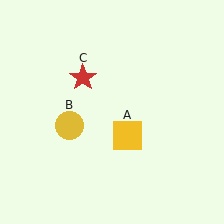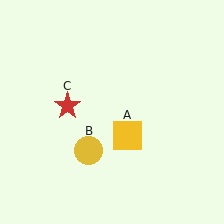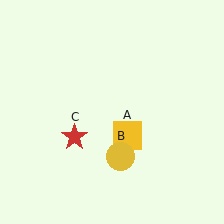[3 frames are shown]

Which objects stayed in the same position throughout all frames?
Yellow square (object A) remained stationary.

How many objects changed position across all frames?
2 objects changed position: yellow circle (object B), red star (object C).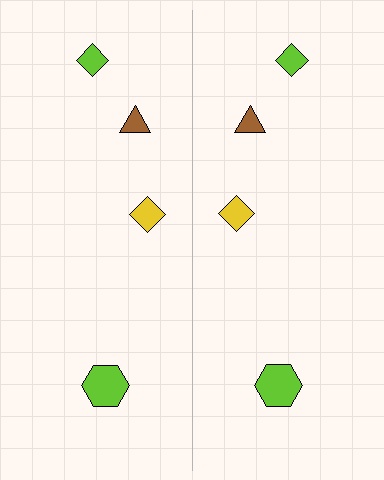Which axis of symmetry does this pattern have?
The pattern has a vertical axis of symmetry running through the center of the image.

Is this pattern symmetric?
Yes, this pattern has bilateral (reflection) symmetry.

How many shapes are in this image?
There are 8 shapes in this image.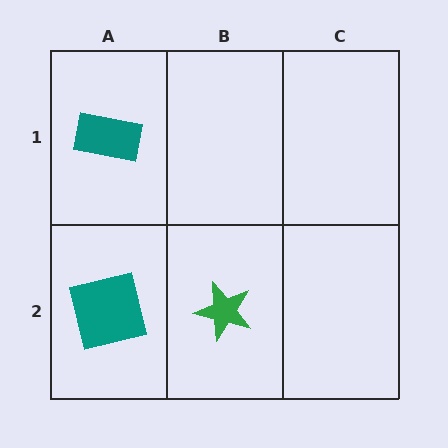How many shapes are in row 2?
2 shapes.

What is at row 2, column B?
A green star.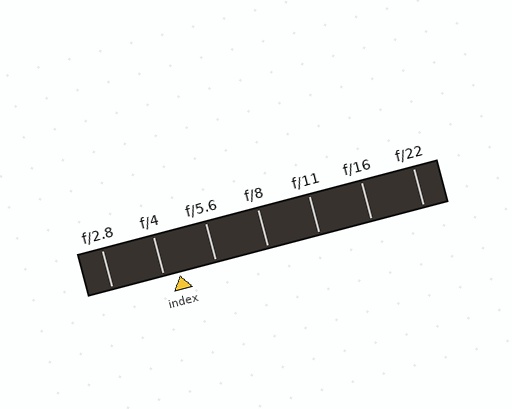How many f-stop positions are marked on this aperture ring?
There are 7 f-stop positions marked.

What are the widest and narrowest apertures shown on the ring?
The widest aperture shown is f/2.8 and the narrowest is f/22.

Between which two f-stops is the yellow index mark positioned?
The index mark is between f/4 and f/5.6.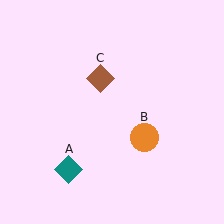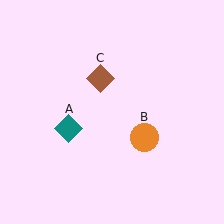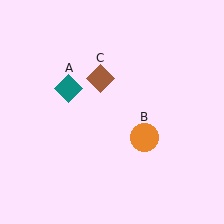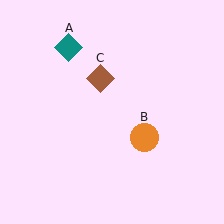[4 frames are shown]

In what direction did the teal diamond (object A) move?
The teal diamond (object A) moved up.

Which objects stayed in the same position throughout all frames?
Orange circle (object B) and brown diamond (object C) remained stationary.